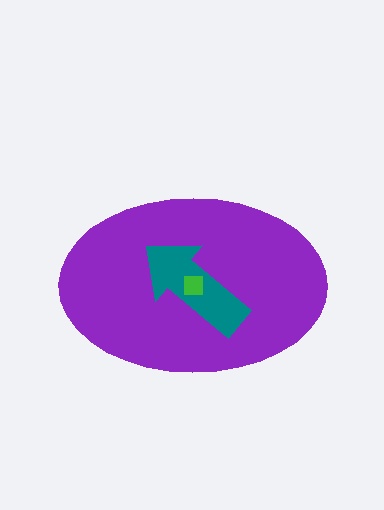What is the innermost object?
The green square.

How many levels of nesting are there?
3.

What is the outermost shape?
The purple ellipse.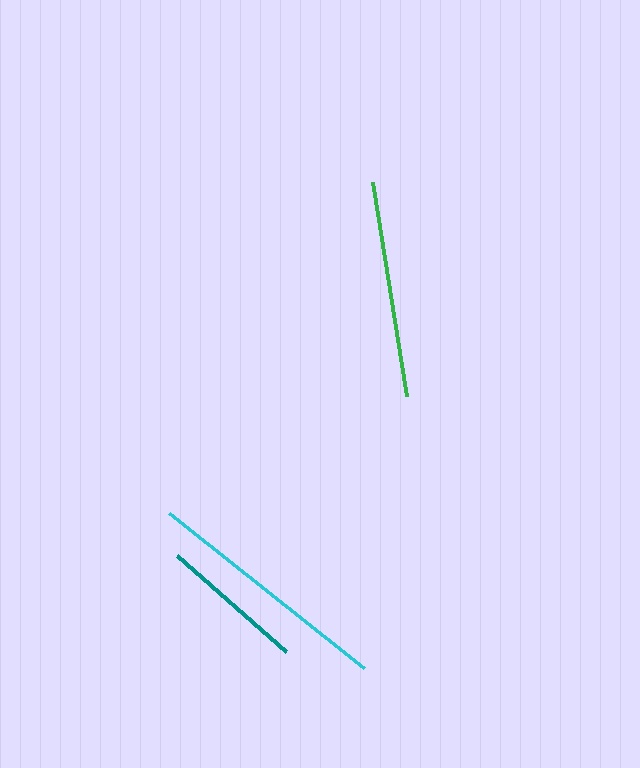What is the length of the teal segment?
The teal segment is approximately 145 pixels long.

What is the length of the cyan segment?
The cyan segment is approximately 248 pixels long.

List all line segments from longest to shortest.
From longest to shortest: cyan, green, teal.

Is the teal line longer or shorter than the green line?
The green line is longer than the teal line.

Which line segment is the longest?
The cyan line is the longest at approximately 248 pixels.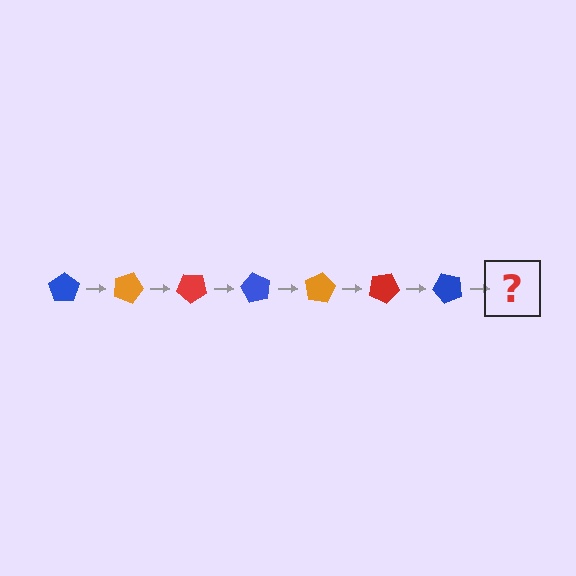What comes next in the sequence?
The next element should be an orange pentagon, rotated 140 degrees from the start.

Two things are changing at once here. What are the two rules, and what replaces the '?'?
The two rules are that it rotates 20 degrees each step and the color cycles through blue, orange, and red. The '?' should be an orange pentagon, rotated 140 degrees from the start.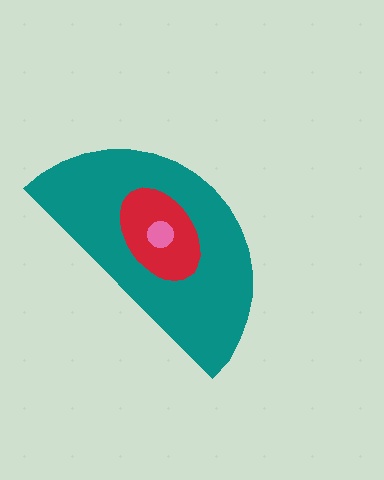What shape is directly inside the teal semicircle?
The red ellipse.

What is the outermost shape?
The teal semicircle.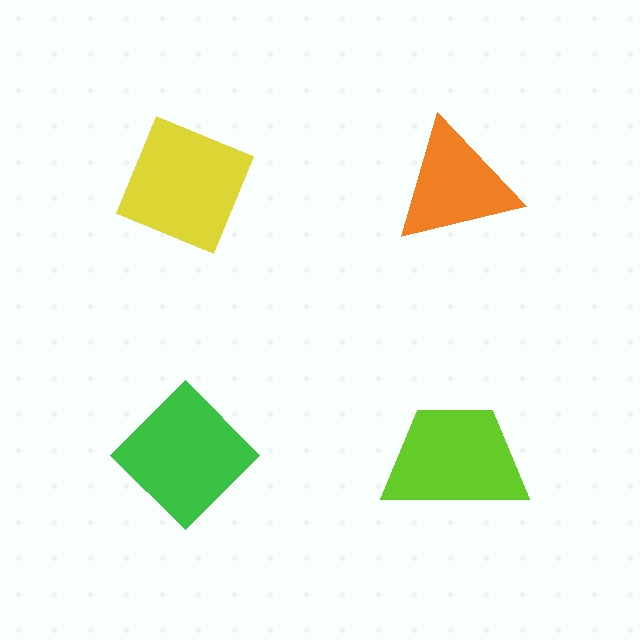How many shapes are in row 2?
2 shapes.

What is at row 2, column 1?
A green diamond.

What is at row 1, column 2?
An orange triangle.